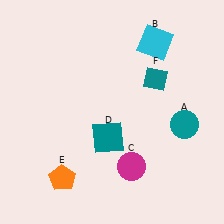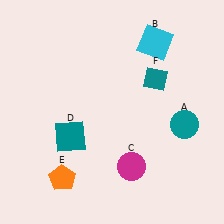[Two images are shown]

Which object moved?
The teal square (D) moved left.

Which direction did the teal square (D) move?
The teal square (D) moved left.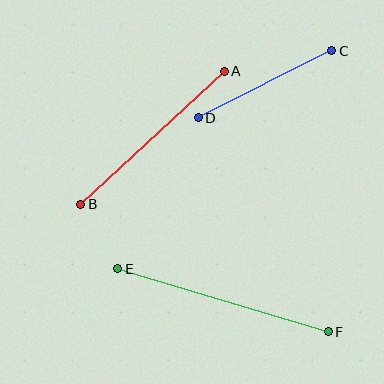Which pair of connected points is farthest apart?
Points E and F are farthest apart.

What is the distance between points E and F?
The distance is approximately 220 pixels.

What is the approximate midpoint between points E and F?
The midpoint is at approximately (223, 300) pixels.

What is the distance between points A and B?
The distance is approximately 195 pixels.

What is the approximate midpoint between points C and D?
The midpoint is at approximately (265, 84) pixels.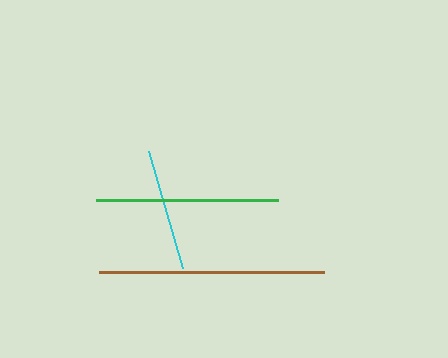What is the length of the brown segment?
The brown segment is approximately 225 pixels long.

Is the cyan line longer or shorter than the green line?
The green line is longer than the cyan line.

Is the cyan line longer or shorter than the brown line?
The brown line is longer than the cyan line.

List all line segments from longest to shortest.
From longest to shortest: brown, green, cyan.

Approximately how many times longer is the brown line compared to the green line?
The brown line is approximately 1.2 times the length of the green line.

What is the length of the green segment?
The green segment is approximately 182 pixels long.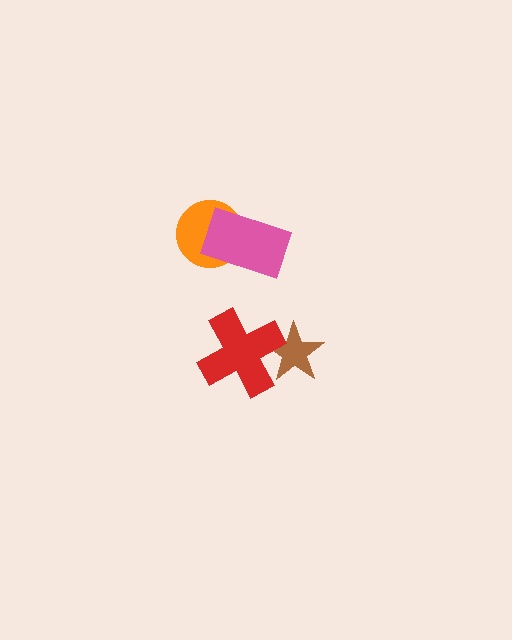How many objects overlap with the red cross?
1 object overlaps with the red cross.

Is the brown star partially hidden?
Yes, it is partially covered by another shape.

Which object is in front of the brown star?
The red cross is in front of the brown star.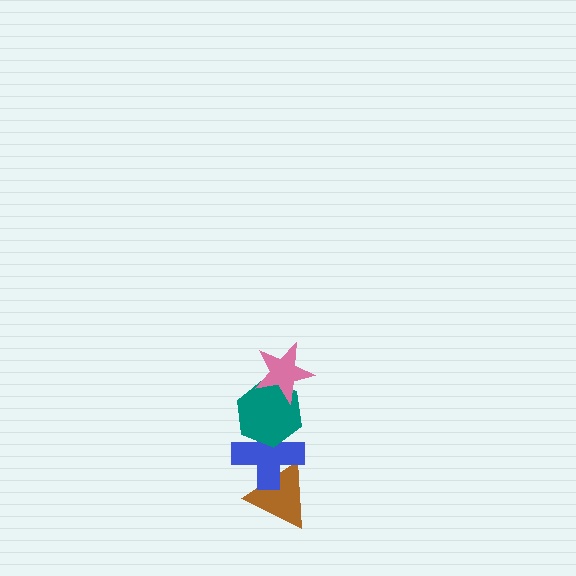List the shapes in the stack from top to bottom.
From top to bottom: the pink star, the teal hexagon, the blue cross, the brown triangle.